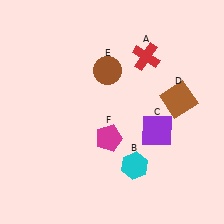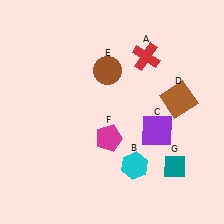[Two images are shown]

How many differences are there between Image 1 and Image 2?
There is 1 difference between the two images.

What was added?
A teal diamond (G) was added in Image 2.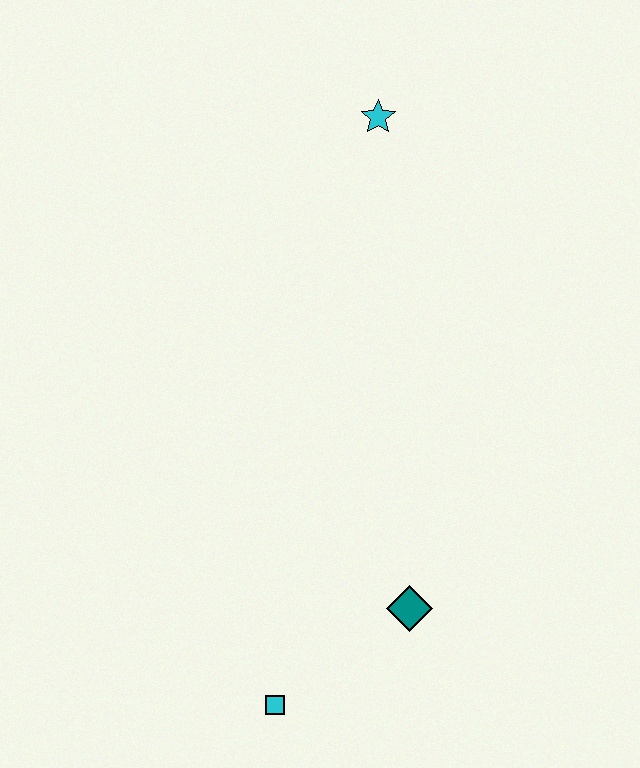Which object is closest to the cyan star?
The teal diamond is closest to the cyan star.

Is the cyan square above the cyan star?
No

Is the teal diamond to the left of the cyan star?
No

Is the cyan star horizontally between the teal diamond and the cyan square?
Yes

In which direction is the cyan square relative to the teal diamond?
The cyan square is to the left of the teal diamond.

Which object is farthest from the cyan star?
The cyan square is farthest from the cyan star.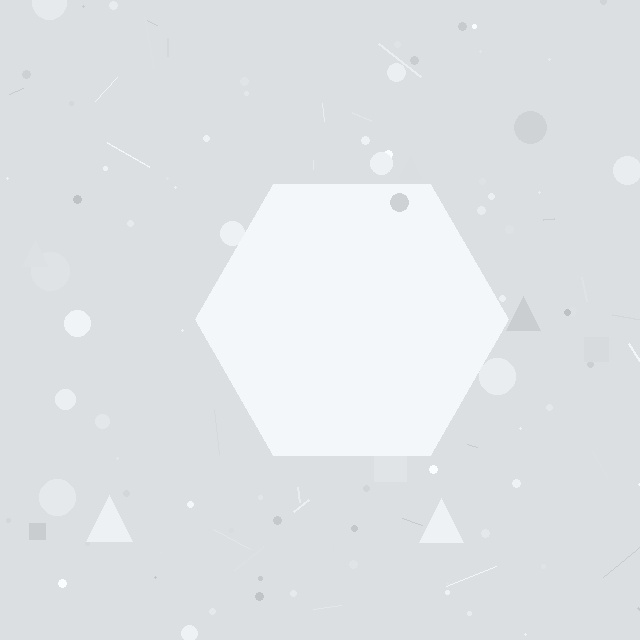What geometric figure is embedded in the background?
A hexagon is embedded in the background.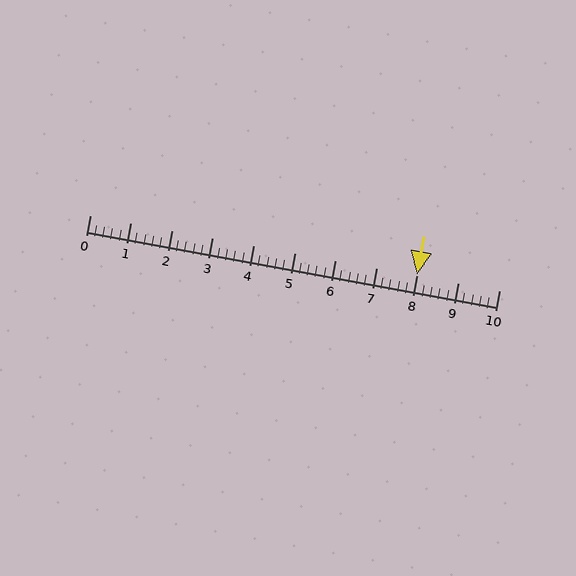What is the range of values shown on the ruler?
The ruler shows values from 0 to 10.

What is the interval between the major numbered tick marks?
The major tick marks are spaced 1 units apart.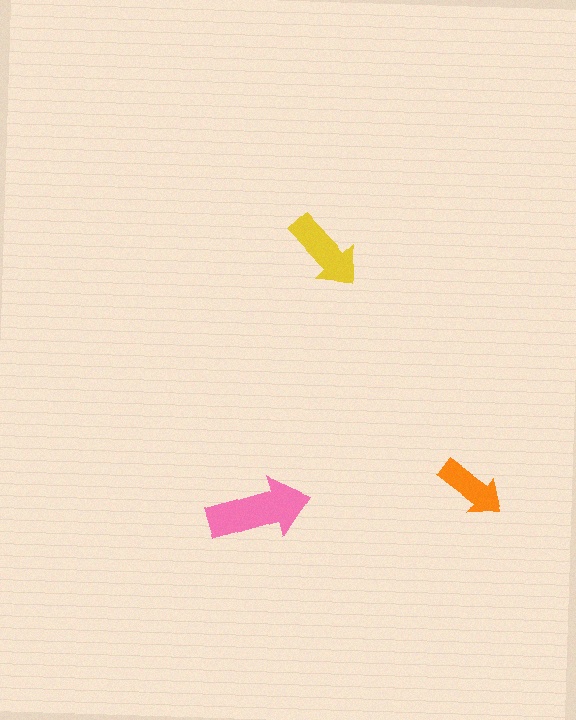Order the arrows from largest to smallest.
the pink one, the yellow one, the orange one.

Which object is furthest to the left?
The pink arrow is leftmost.